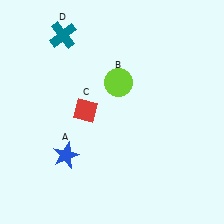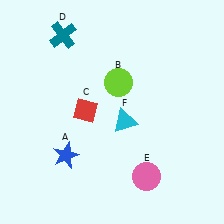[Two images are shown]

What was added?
A pink circle (E), a cyan triangle (F) were added in Image 2.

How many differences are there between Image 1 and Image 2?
There are 2 differences between the two images.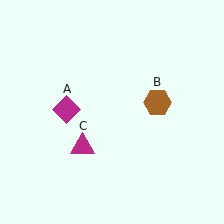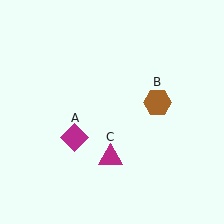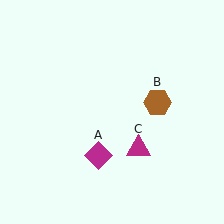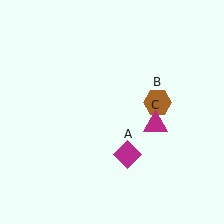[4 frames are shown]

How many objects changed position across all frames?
2 objects changed position: magenta diamond (object A), magenta triangle (object C).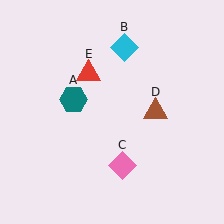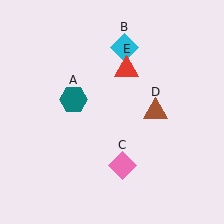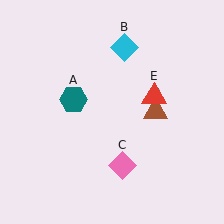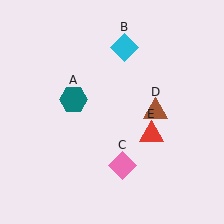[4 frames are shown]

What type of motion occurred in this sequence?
The red triangle (object E) rotated clockwise around the center of the scene.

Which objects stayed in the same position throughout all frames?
Teal hexagon (object A) and cyan diamond (object B) and pink diamond (object C) and brown triangle (object D) remained stationary.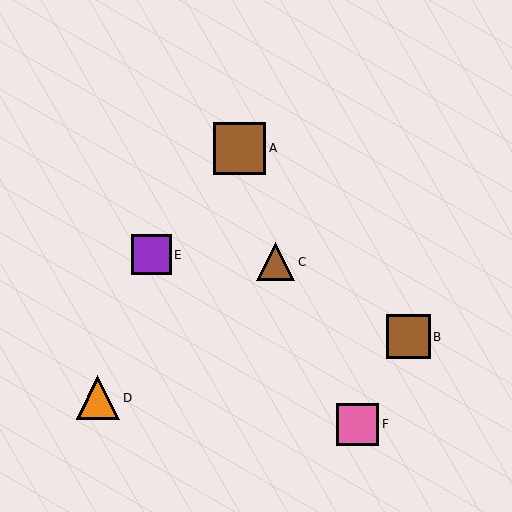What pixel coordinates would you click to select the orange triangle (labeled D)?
Click at (98, 398) to select the orange triangle D.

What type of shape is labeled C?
Shape C is a brown triangle.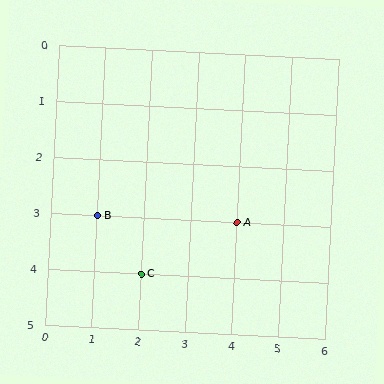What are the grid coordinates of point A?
Point A is at grid coordinates (4, 3).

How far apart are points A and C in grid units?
Points A and C are 2 columns and 1 row apart (about 2.2 grid units diagonally).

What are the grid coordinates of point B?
Point B is at grid coordinates (1, 3).